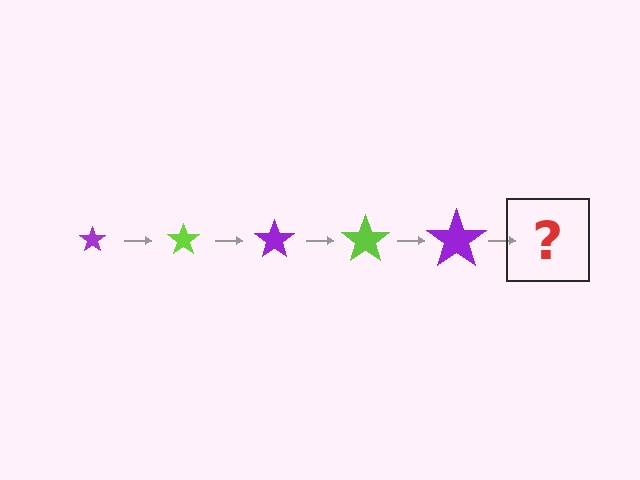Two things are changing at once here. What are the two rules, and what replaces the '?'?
The two rules are that the star grows larger each step and the color cycles through purple and lime. The '?' should be a lime star, larger than the previous one.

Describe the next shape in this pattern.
It should be a lime star, larger than the previous one.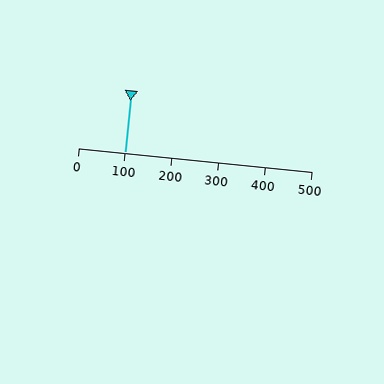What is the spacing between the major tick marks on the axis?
The major ticks are spaced 100 apart.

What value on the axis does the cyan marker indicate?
The marker indicates approximately 100.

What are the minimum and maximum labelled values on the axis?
The axis runs from 0 to 500.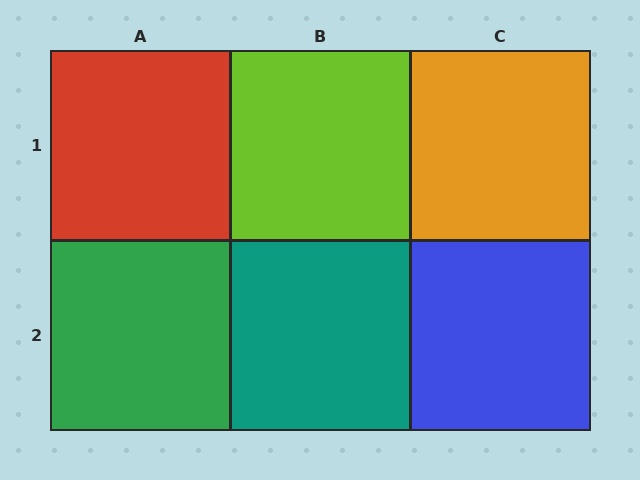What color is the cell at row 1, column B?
Lime.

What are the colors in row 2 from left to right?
Green, teal, blue.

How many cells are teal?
1 cell is teal.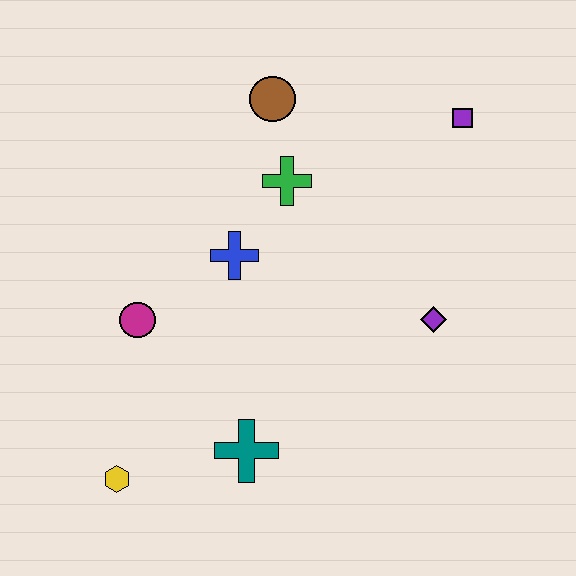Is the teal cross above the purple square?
No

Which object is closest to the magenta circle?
The blue cross is closest to the magenta circle.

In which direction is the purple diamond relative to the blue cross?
The purple diamond is to the right of the blue cross.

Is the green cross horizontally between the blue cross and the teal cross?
No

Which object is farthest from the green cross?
The yellow hexagon is farthest from the green cross.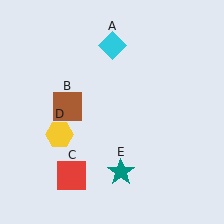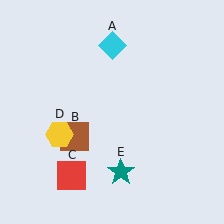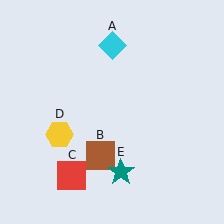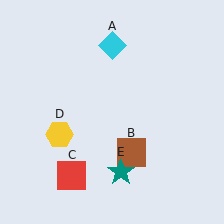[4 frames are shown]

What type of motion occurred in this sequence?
The brown square (object B) rotated counterclockwise around the center of the scene.